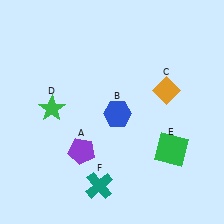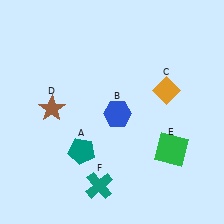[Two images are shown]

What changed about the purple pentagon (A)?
In Image 1, A is purple. In Image 2, it changed to teal.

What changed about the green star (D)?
In Image 1, D is green. In Image 2, it changed to brown.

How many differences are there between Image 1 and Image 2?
There are 2 differences between the two images.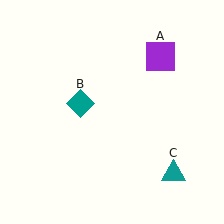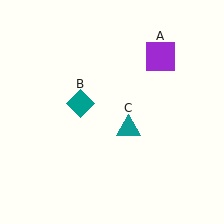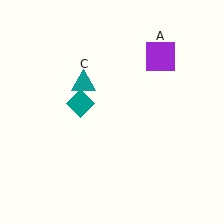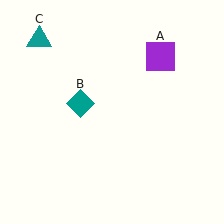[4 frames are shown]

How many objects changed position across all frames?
1 object changed position: teal triangle (object C).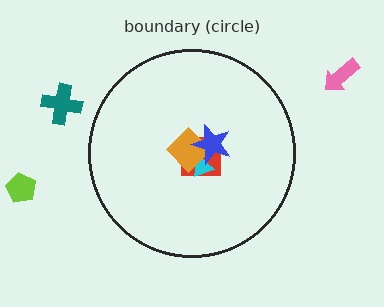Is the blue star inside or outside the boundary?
Inside.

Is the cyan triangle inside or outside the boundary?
Inside.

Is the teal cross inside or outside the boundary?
Outside.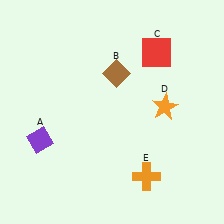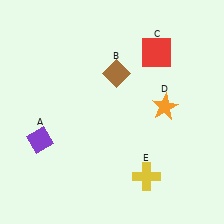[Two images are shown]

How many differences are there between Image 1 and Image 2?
There is 1 difference between the two images.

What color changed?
The cross (E) changed from orange in Image 1 to yellow in Image 2.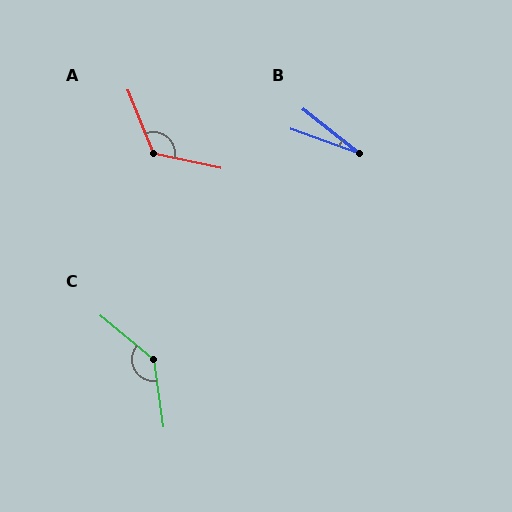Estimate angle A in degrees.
Approximately 124 degrees.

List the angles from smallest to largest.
B (19°), A (124°), C (138°).